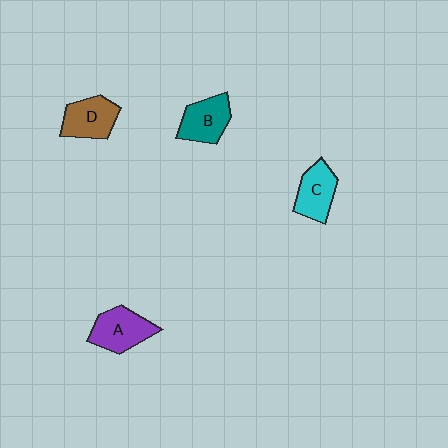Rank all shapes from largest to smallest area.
From largest to smallest: A (purple), B (teal), D (brown), C (cyan).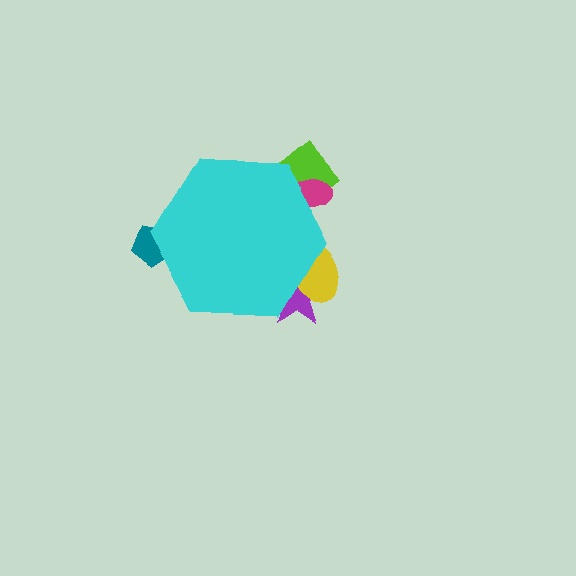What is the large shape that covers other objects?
A cyan hexagon.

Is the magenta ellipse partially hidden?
Yes, the magenta ellipse is partially hidden behind the cyan hexagon.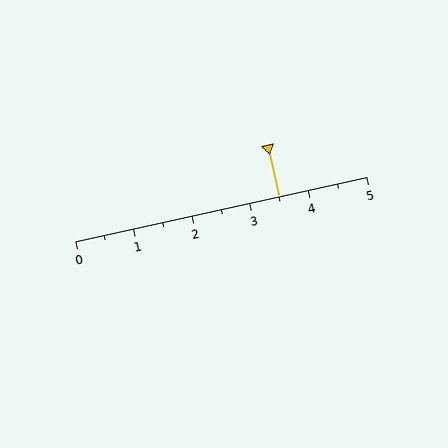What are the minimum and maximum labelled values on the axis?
The axis runs from 0 to 5.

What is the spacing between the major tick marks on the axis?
The major ticks are spaced 1 apart.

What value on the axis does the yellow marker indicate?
The marker indicates approximately 3.5.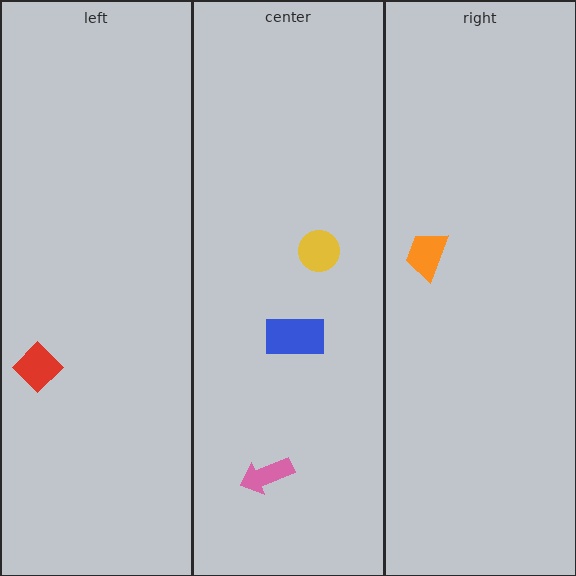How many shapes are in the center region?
3.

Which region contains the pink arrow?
The center region.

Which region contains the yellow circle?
The center region.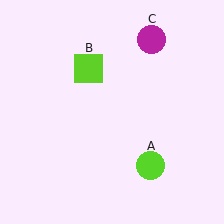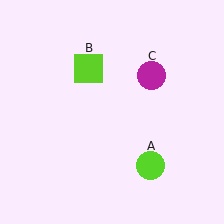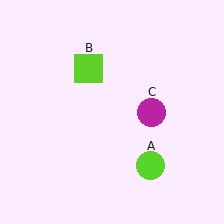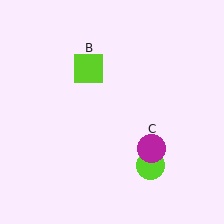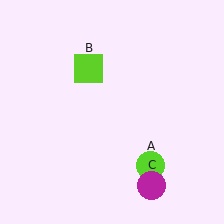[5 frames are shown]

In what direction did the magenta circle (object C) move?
The magenta circle (object C) moved down.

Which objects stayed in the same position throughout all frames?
Lime circle (object A) and lime square (object B) remained stationary.